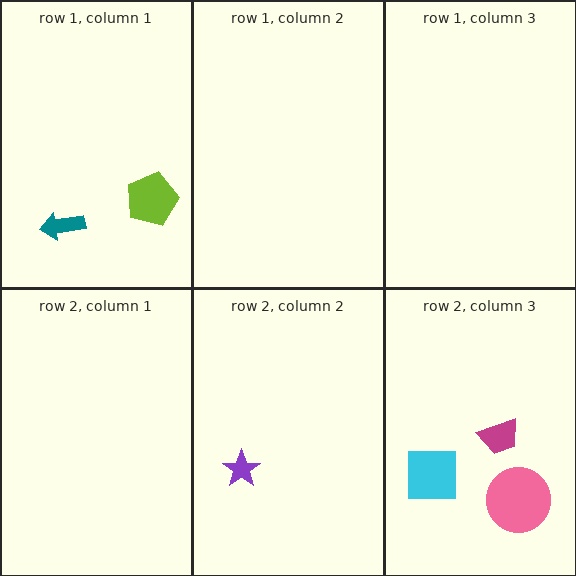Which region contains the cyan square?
The row 2, column 3 region.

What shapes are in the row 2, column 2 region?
The purple star.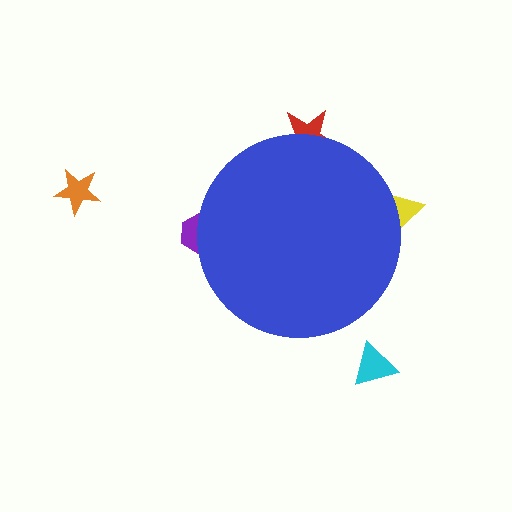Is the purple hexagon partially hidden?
Yes, the purple hexagon is partially hidden behind the blue circle.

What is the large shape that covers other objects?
A blue circle.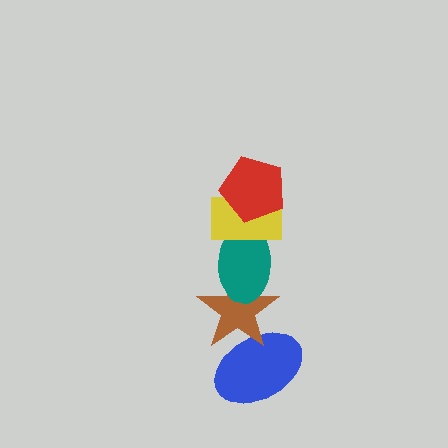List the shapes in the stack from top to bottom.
From top to bottom: the red pentagon, the yellow rectangle, the teal ellipse, the brown star, the blue ellipse.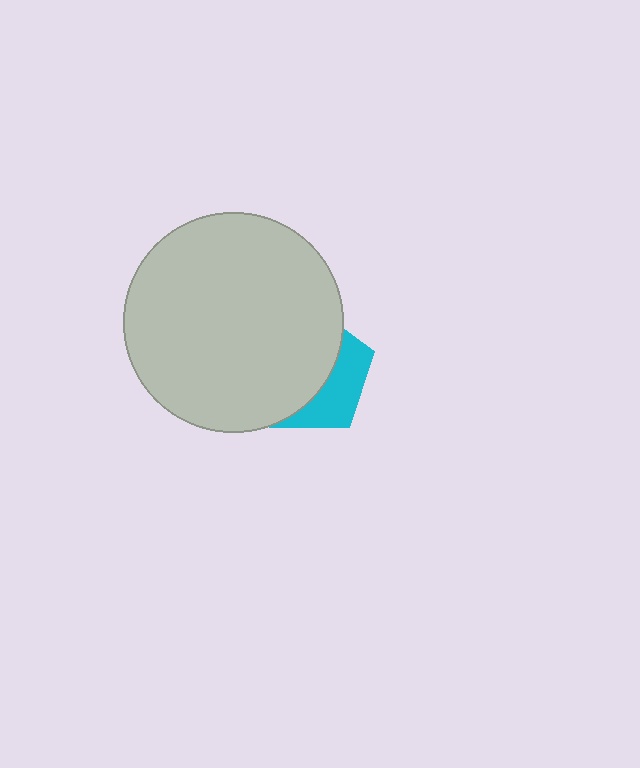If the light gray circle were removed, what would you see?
You would see the complete cyan pentagon.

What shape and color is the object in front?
The object in front is a light gray circle.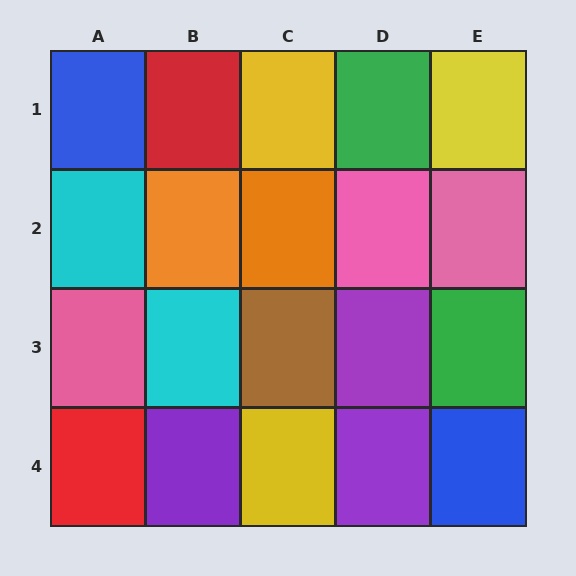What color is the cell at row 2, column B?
Orange.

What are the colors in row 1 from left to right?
Blue, red, yellow, green, yellow.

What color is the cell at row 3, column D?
Purple.